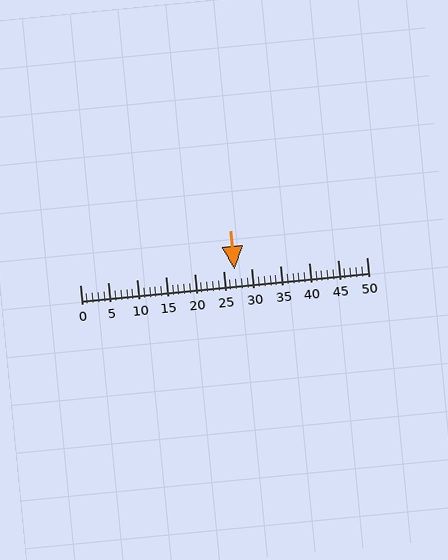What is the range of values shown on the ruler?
The ruler shows values from 0 to 50.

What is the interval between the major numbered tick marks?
The major tick marks are spaced 5 units apart.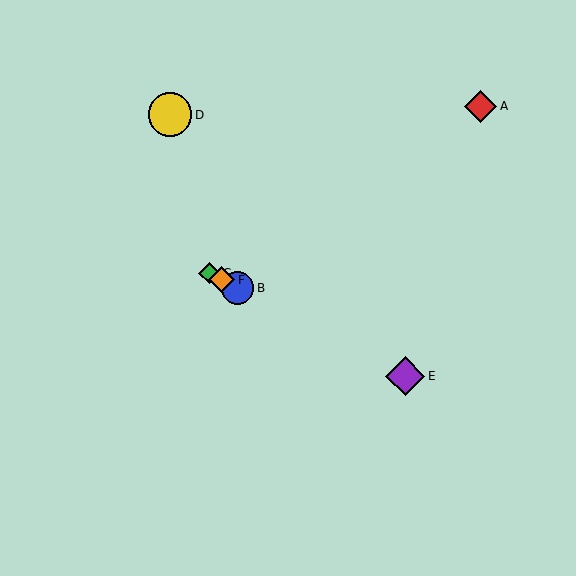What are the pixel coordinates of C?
Object C is at (209, 273).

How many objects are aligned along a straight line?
4 objects (B, C, E, F) are aligned along a straight line.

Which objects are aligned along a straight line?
Objects B, C, E, F are aligned along a straight line.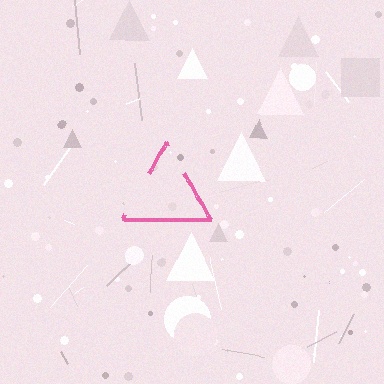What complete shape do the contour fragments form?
The contour fragments form a triangle.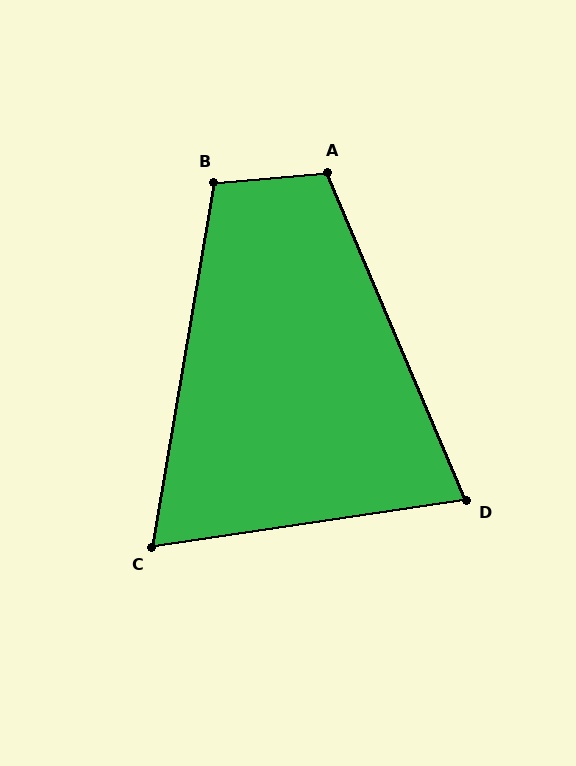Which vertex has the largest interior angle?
A, at approximately 108 degrees.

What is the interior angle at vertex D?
Approximately 76 degrees (acute).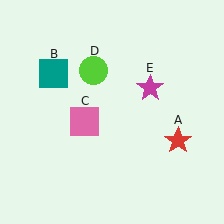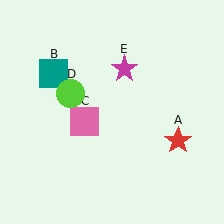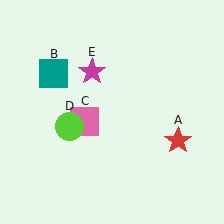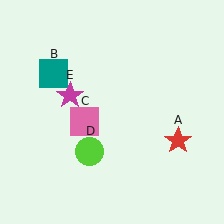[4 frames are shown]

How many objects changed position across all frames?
2 objects changed position: lime circle (object D), magenta star (object E).